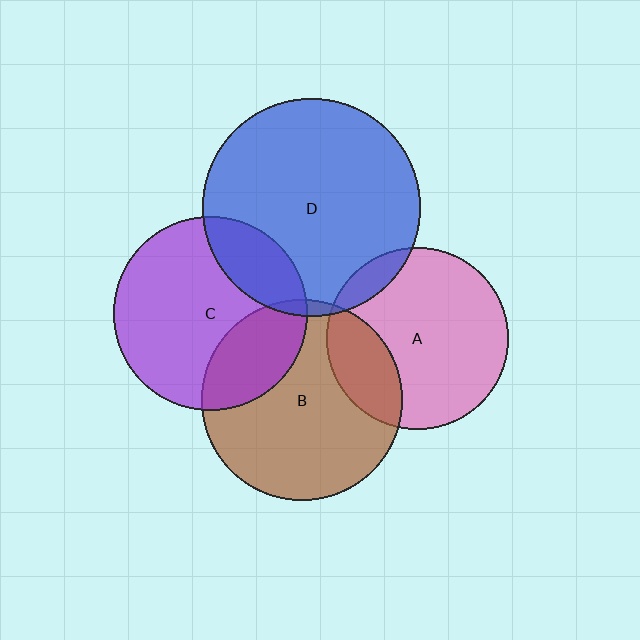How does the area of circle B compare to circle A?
Approximately 1.2 times.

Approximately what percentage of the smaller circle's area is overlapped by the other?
Approximately 5%.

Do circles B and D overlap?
Yes.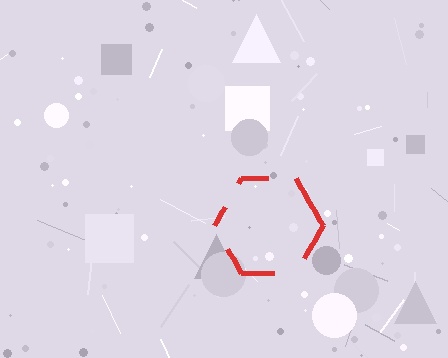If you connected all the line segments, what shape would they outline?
They would outline a hexagon.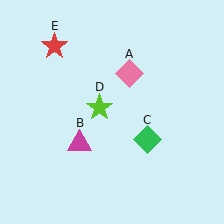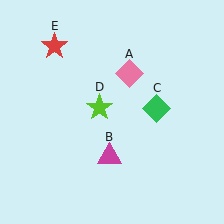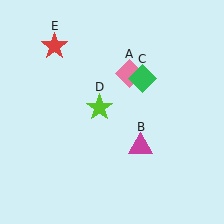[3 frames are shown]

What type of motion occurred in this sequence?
The magenta triangle (object B), green diamond (object C) rotated counterclockwise around the center of the scene.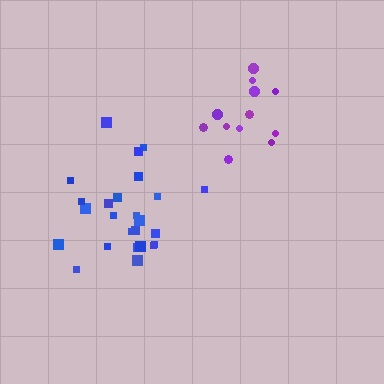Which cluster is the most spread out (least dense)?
Purple.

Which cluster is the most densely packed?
Blue.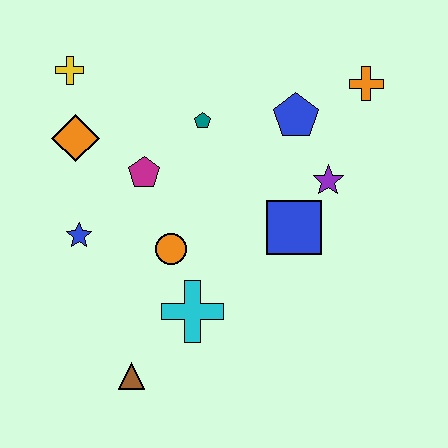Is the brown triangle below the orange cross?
Yes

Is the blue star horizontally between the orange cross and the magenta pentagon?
No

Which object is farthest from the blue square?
The yellow cross is farthest from the blue square.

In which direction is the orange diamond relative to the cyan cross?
The orange diamond is above the cyan cross.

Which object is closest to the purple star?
The blue square is closest to the purple star.